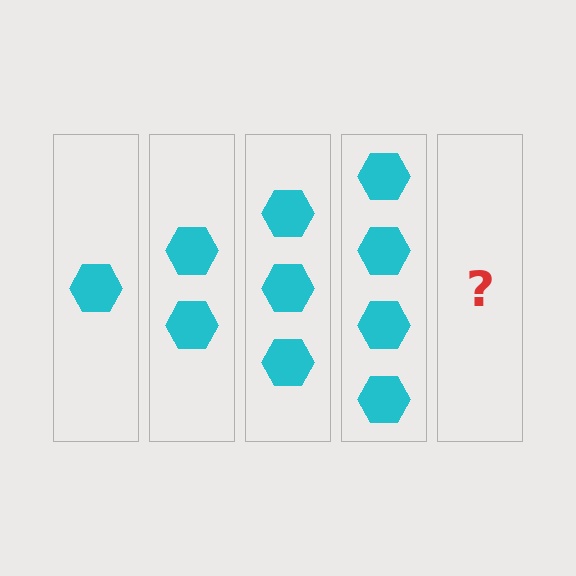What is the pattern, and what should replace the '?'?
The pattern is that each step adds one more hexagon. The '?' should be 5 hexagons.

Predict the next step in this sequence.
The next step is 5 hexagons.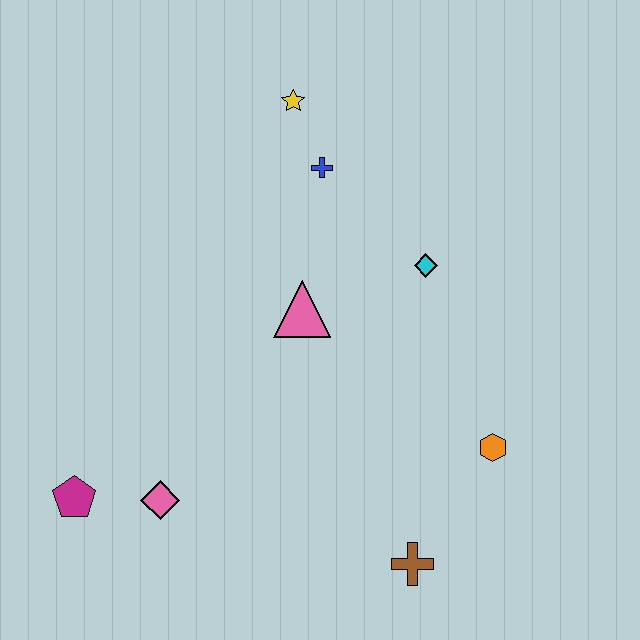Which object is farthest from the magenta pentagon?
The yellow star is farthest from the magenta pentagon.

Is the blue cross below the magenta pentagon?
No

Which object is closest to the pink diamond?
The magenta pentagon is closest to the pink diamond.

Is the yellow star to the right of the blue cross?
No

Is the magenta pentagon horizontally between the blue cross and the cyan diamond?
No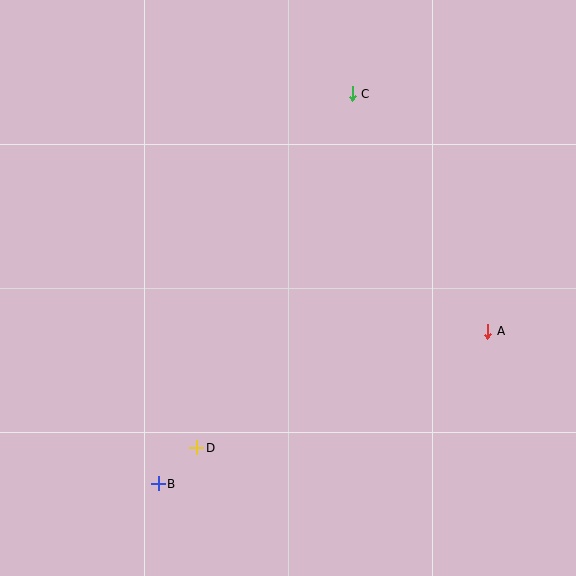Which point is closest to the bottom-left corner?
Point B is closest to the bottom-left corner.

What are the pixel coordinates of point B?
Point B is at (158, 484).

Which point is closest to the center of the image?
Point D at (197, 448) is closest to the center.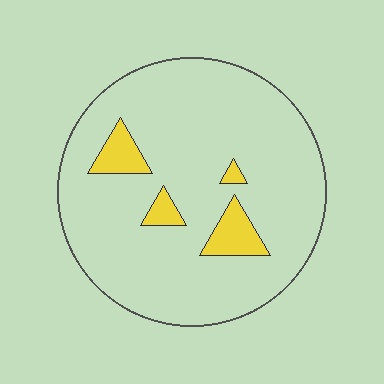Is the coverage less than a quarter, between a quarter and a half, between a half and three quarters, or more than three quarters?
Less than a quarter.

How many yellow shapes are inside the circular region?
4.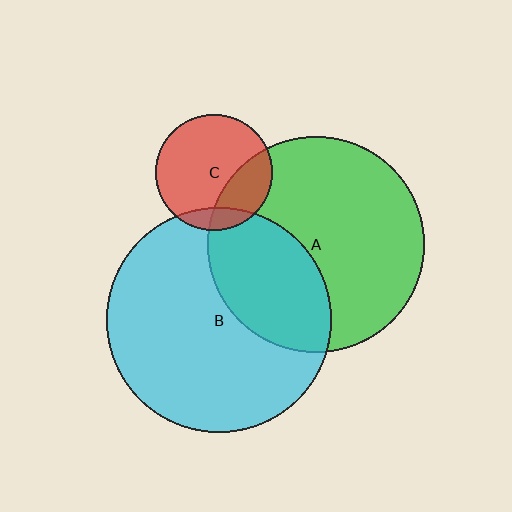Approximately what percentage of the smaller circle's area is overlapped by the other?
Approximately 10%.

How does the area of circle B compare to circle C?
Approximately 3.7 times.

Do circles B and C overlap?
Yes.